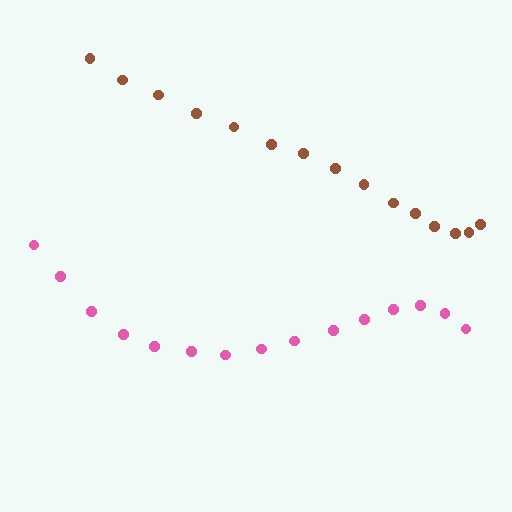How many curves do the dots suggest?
There are 2 distinct paths.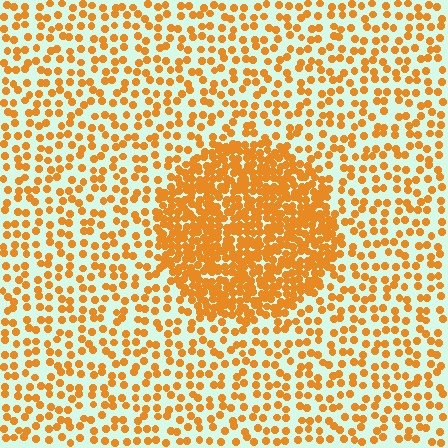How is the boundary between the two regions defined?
The boundary is defined by a change in element density (approximately 2.6x ratio). All elements are the same color, size, and shape.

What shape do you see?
I see a circle.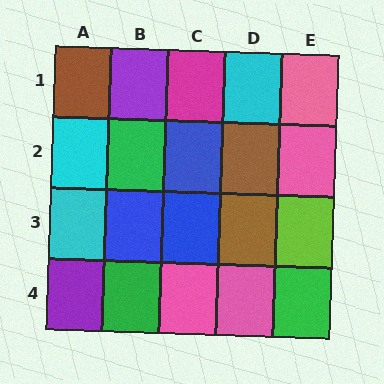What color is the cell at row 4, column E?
Green.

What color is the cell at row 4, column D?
Pink.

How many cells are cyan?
3 cells are cyan.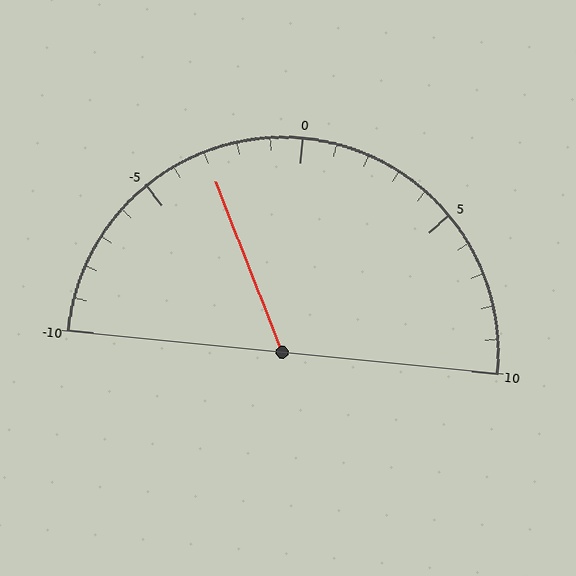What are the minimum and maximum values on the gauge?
The gauge ranges from -10 to 10.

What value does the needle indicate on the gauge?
The needle indicates approximately -3.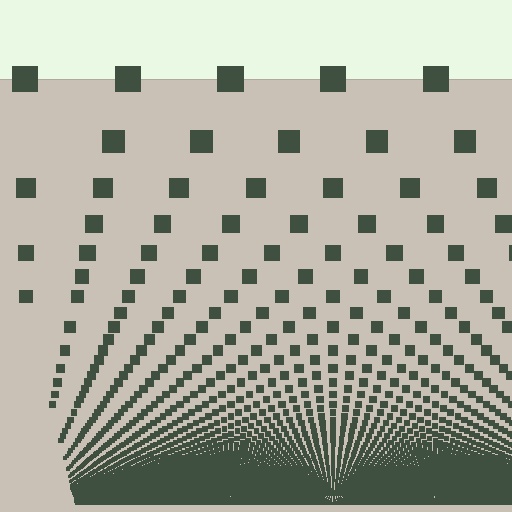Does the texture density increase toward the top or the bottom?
Density increases toward the bottom.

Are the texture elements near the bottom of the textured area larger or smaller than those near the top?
Smaller. The gradient is inverted — elements near the bottom are smaller and denser.